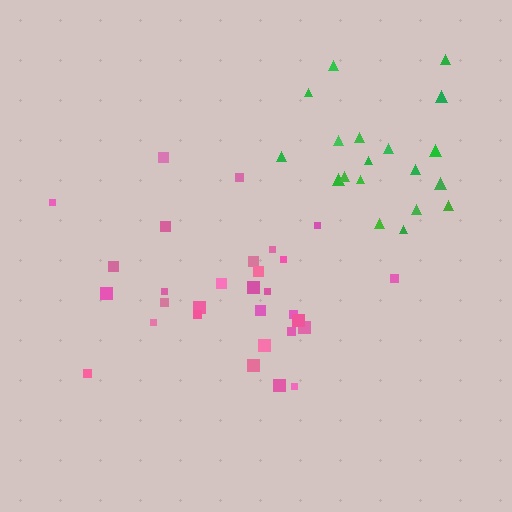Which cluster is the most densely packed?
Green.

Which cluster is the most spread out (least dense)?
Pink.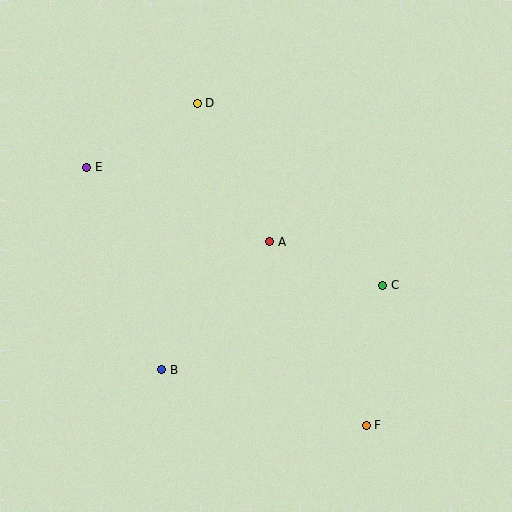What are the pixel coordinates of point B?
Point B is at (162, 370).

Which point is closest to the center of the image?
Point A at (270, 242) is closest to the center.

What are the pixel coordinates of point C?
Point C is at (383, 285).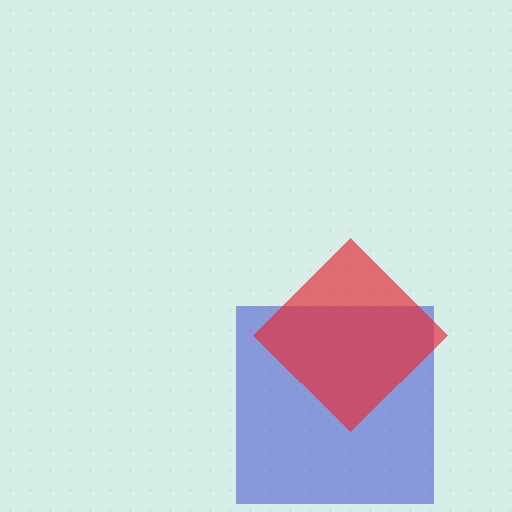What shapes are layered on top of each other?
The layered shapes are: a blue square, a red diamond.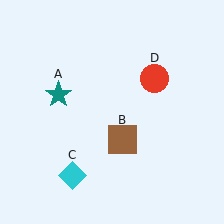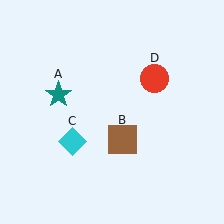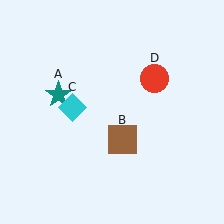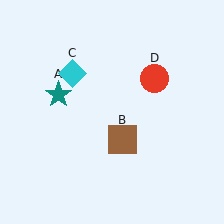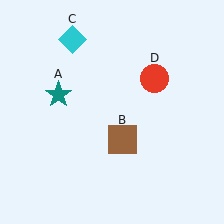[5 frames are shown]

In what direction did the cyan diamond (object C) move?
The cyan diamond (object C) moved up.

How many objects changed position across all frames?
1 object changed position: cyan diamond (object C).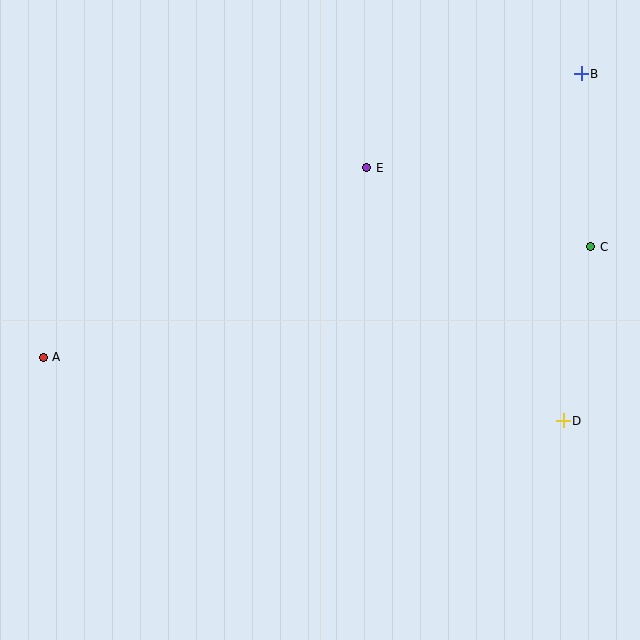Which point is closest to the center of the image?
Point E at (367, 168) is closest to the center.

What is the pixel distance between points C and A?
The distance between C and A is 558 pixels.